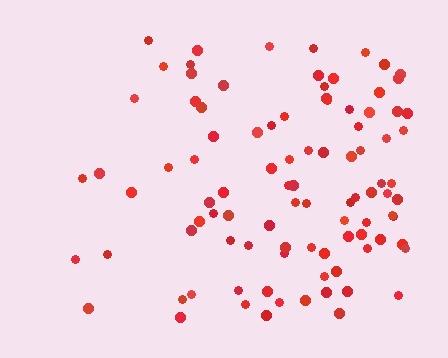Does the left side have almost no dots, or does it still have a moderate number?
Still a moderate number, just noticeably fewer than the right.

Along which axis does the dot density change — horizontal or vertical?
Horizontal.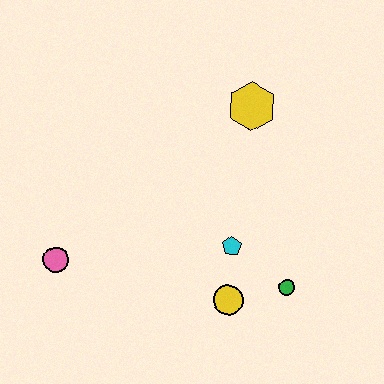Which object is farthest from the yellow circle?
The yellow hexagon is farthest from the yellow circle.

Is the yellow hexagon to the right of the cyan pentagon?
Yes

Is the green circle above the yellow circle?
Yes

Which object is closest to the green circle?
The yellow circle is closest to the green circle.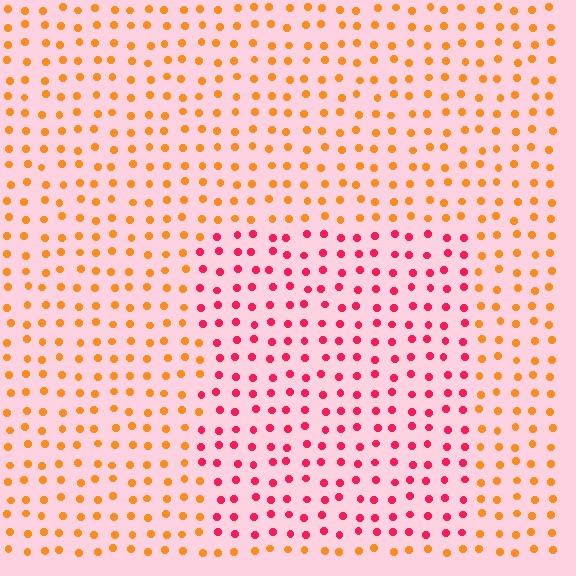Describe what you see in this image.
The image is filled with small orange elements in a uniform arrangement. A rectangle-shaped region is visible where the elements are tinted to a slightly different hue, forming a subtle color boundary.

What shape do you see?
I see a rectangle.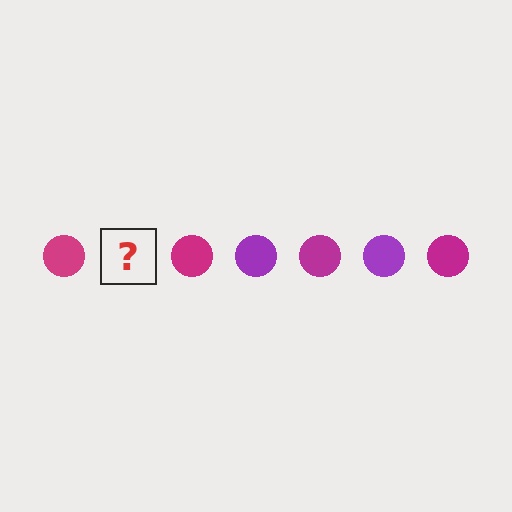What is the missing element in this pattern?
The missing element is a purple circle.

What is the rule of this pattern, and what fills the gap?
The rule is that the pattern cycles through magenta, purple circles. The gap should be filled with a purple circle.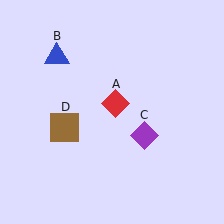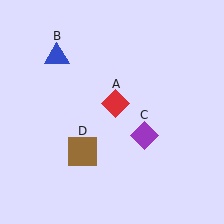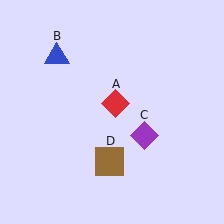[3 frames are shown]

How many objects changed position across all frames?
1 object changed position: brown square (object D).